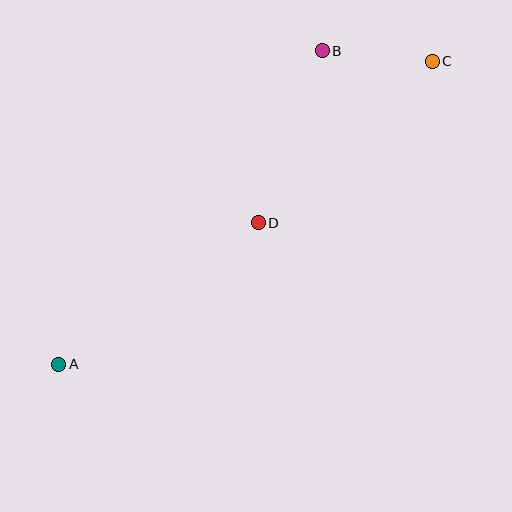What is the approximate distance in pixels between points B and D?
The distance between B and D is approximately 183 pixels.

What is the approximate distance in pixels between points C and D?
The distance between C and D is approximately 237 pixels.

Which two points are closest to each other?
Points B and C are closest to each other.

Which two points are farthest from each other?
Points A and C are farthest from each other.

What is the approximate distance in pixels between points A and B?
The distance between A and B is approximately 409 pixels.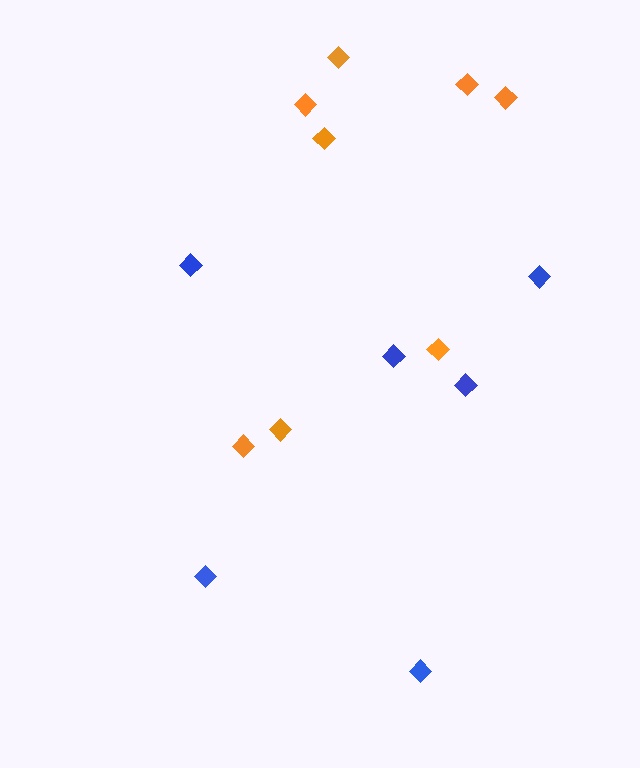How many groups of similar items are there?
There are 2 groups: one group of orange diamonds (8) and one group of blue diamonds (6).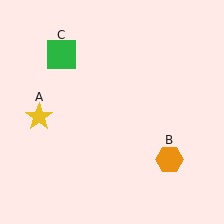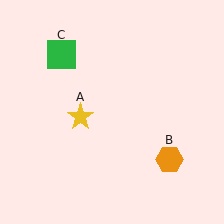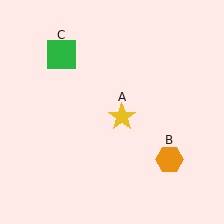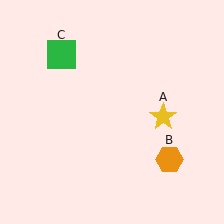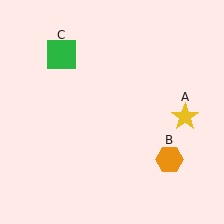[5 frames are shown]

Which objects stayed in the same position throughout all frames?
Orange hexagon (object B) and green square (object C) remained stationary.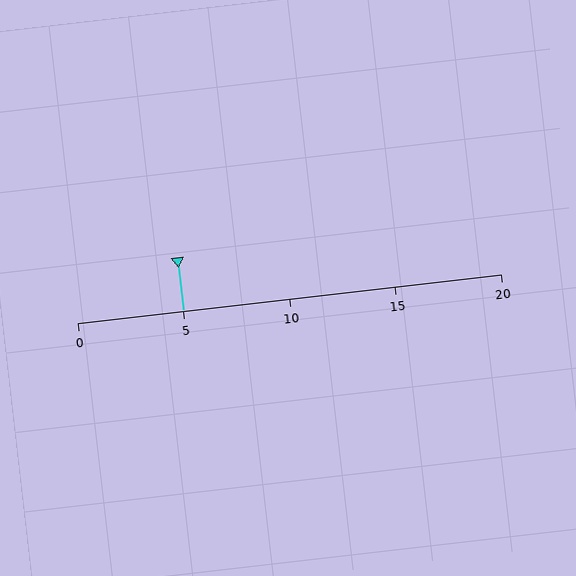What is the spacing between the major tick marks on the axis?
The major ticks are spaced 5 apart.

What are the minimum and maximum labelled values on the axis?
The axis runs from 0 to 20.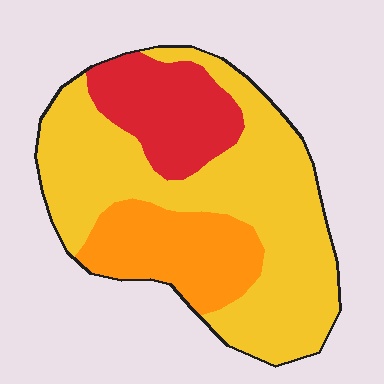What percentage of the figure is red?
Red covers 19% of the figure.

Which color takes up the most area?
Yellow, at roughly 60%.